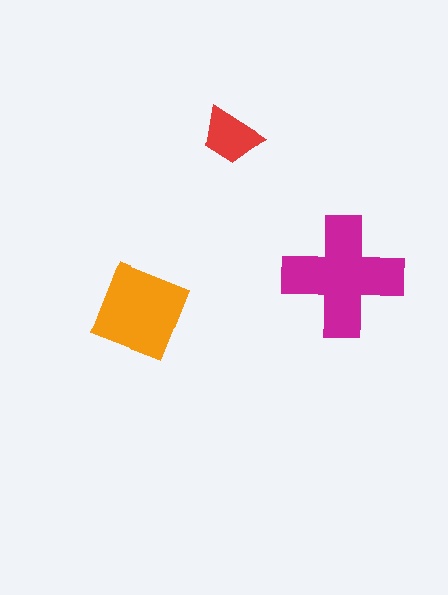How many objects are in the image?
There are 3 objects in the image.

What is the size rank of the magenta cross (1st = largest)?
1st.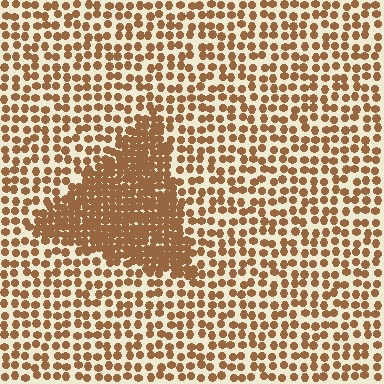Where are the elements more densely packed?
The elements are more densely packed inside the triangle boundary.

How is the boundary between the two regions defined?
The boundary is defined by a change in element density (approximately 2.3x ratio). All elements are the same color, size, and shape.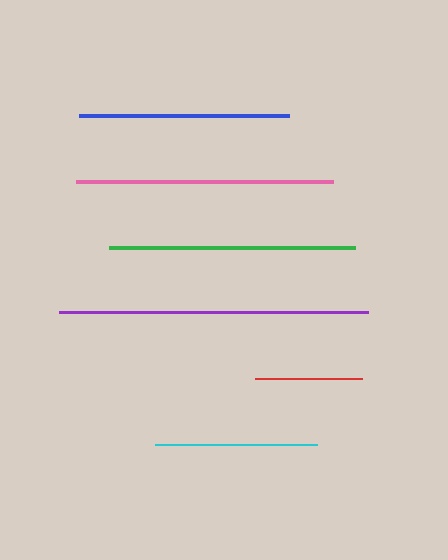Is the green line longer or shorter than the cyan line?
The green line is longer than the cyan line.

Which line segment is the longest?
The purple line is the longest at approximately 308 pixels.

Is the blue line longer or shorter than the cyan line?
The blue line is longer than the cyan line.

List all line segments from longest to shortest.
From longest to shortest: purple, pink, green, blue, cyan, red.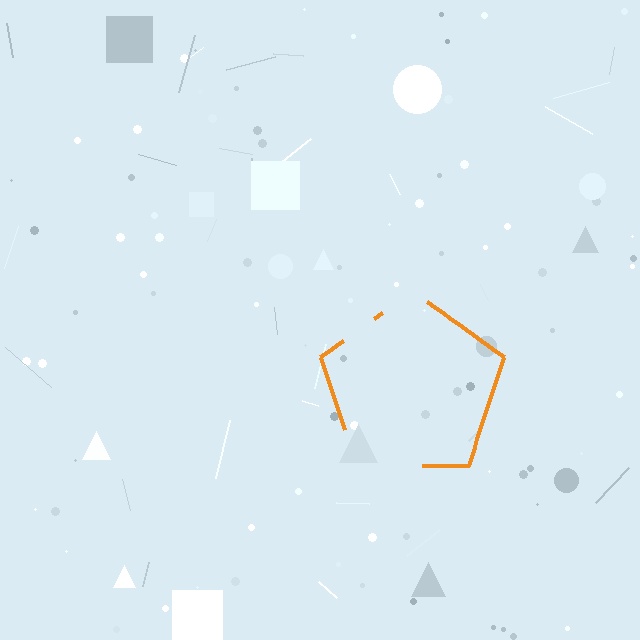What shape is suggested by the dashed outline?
The dashed outline suggests a pentagon.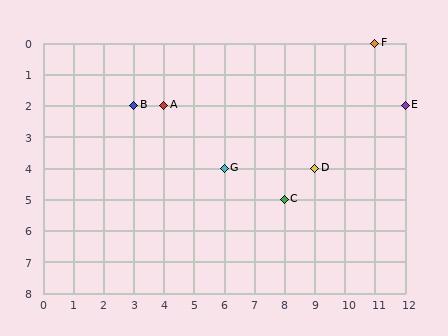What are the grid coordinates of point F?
Point F is at grid coordinates (11, 0).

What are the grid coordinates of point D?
Point D is at grid coordinates (9, 4).